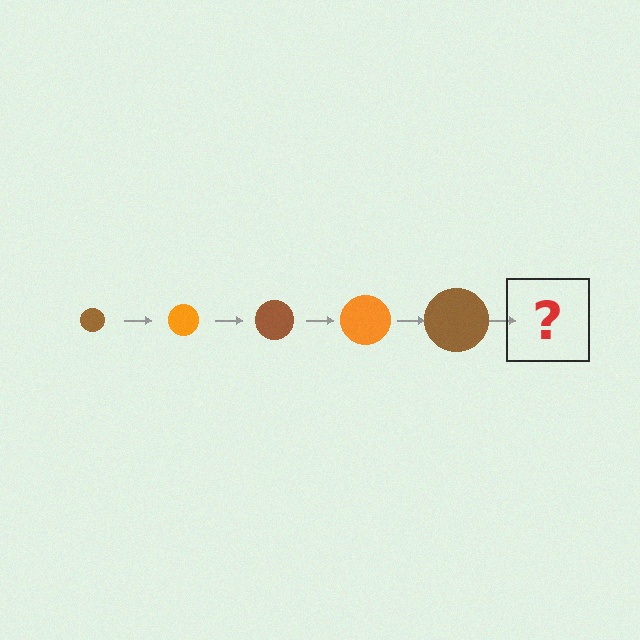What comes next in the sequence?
The next element should be an orange circle, larger than the previous one.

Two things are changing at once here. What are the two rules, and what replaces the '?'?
The two rules are that the circle grows larger each step and the color cycles through brown and orange. The '?' should be an orange circle, larger than the previous one.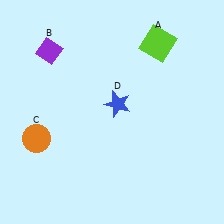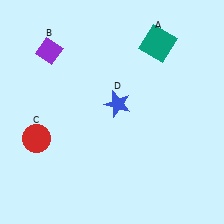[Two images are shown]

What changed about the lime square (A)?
In Image 1, A is lime. In Image 2, it changed to teal.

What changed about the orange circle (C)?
In Image 1, C is orange. In Image 2, it changed to red.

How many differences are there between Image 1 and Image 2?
There are 2 differences between the two images.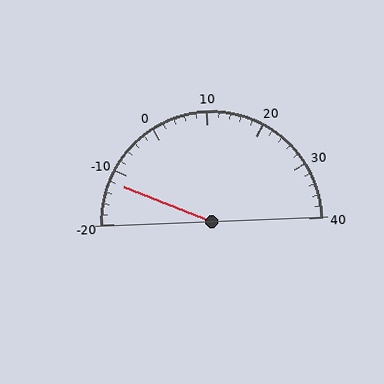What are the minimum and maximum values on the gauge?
The gauge ranges from -20 to 40.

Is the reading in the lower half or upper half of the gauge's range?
The reading is in the lower half of the range (-20 to 40).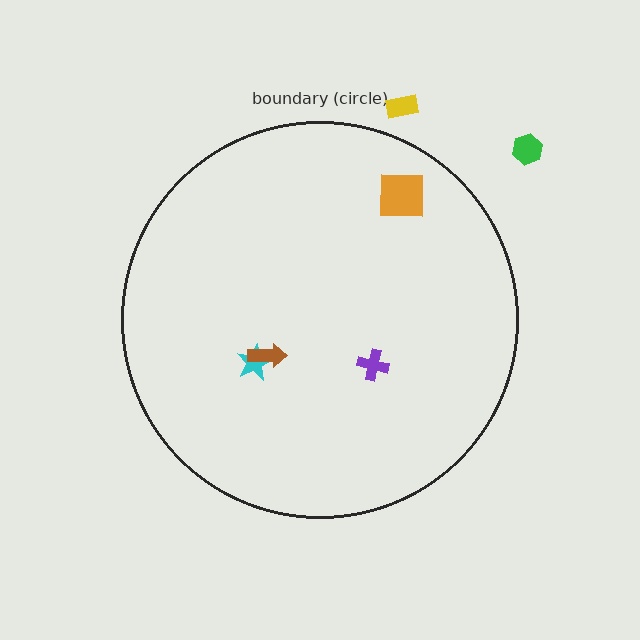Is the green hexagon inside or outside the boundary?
Outside.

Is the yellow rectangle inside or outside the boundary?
Outside.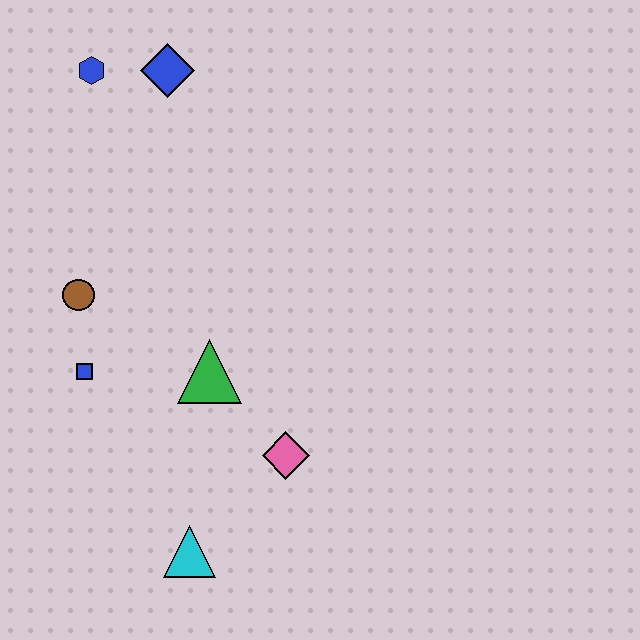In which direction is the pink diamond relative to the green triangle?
The pink diamond is below the green triangle.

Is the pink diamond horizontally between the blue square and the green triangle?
No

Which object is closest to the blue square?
The brown circle is closest to the blue square.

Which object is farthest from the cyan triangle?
The blue hexagon is farthest from the cyan triangle.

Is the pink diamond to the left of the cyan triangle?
No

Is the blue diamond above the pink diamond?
Yes